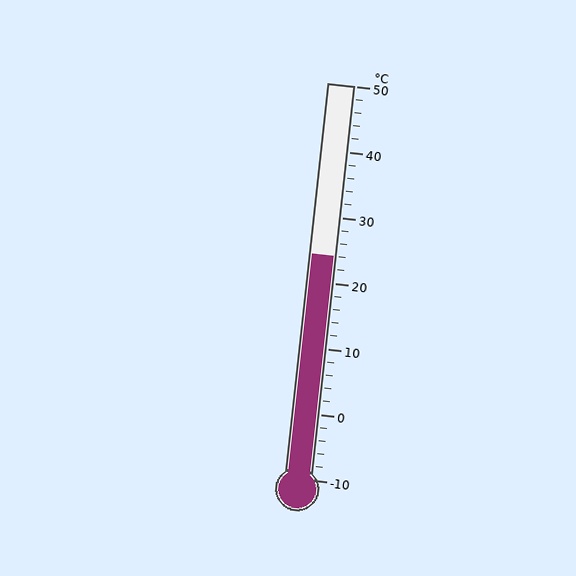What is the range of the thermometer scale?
The thermometer scale ranges from -10°C to 50°C.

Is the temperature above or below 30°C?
The temperature is below 30°C.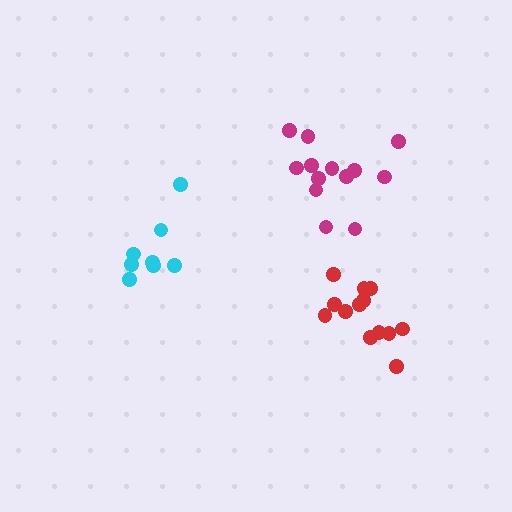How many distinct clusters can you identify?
There are 3 distinct clusters.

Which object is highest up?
The magenta cluster is topmost.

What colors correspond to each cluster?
The clusters are colored: cyan, magenta, red.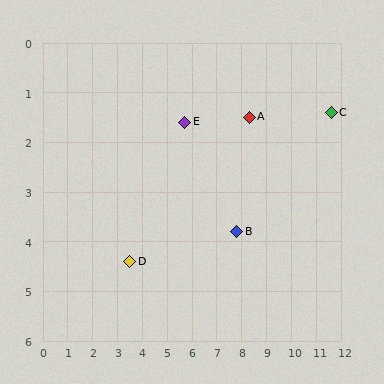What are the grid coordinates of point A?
Point A is at approximately (8.3, 1.5).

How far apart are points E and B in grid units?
Points E and B are about 3.0 grid units apart.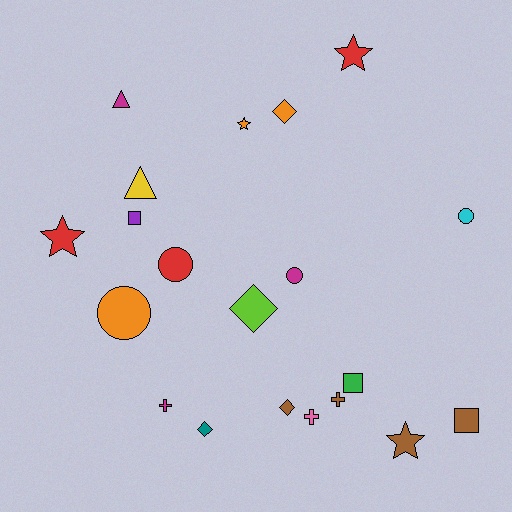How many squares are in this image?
There are 3 squares.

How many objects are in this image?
There are 20 objects.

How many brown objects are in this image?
There are 4 brown objects.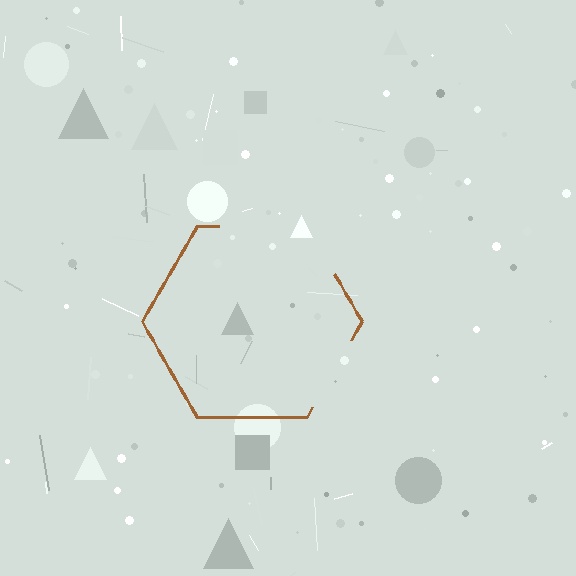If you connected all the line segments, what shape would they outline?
They would outline a hexagon.